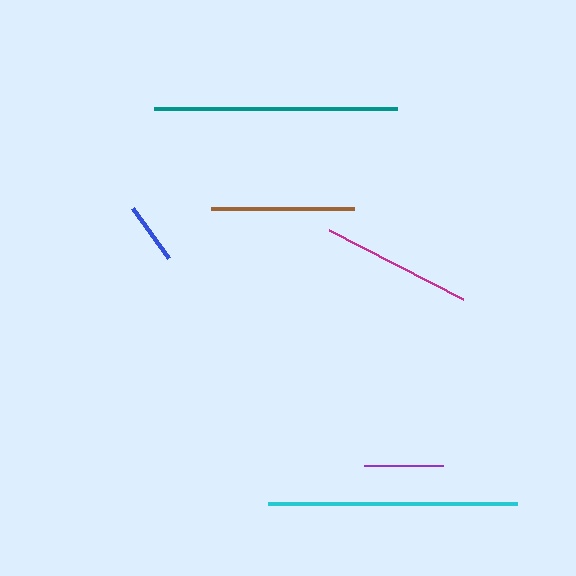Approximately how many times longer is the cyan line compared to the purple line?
The cyan line is approximately 3.1 times the length of the purple line.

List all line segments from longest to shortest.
From longest to shortest: cyan, teal, magenta, brown, purple, blue.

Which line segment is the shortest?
The blue line is the shortest at approximately 62 pixels.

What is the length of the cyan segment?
The cyan segment is approximately 248 pixels long.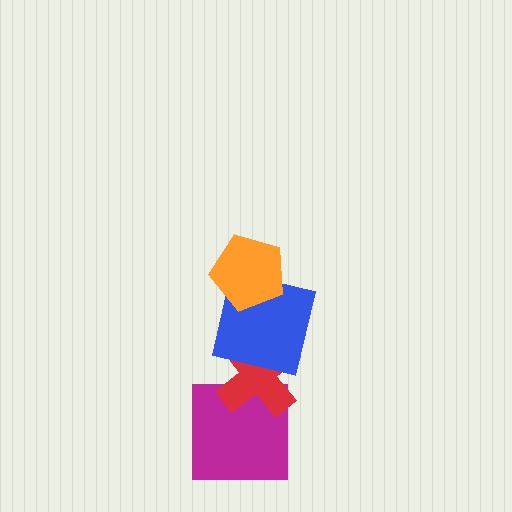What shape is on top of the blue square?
The orange pentagon is on top of the blue square.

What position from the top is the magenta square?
The magenta square is 4th from the top.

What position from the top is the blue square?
The blue square is 2nd from the top.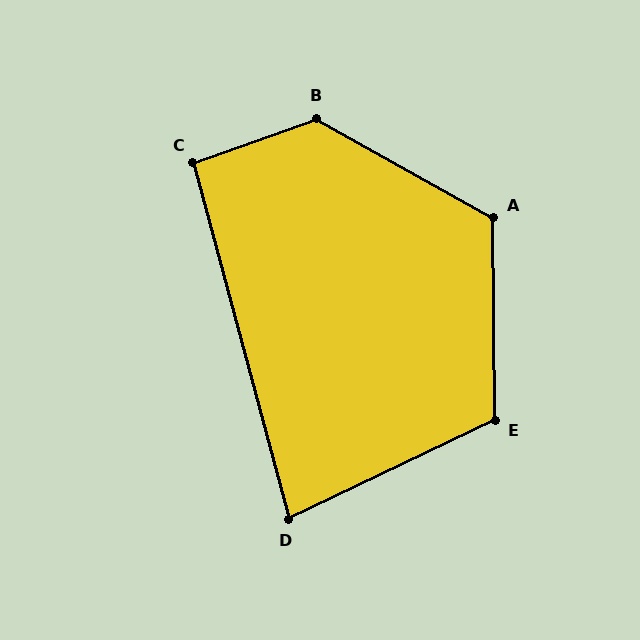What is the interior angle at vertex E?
Approximately 115 degrees (obtuse).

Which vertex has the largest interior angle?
B, at approximately 131 degrees.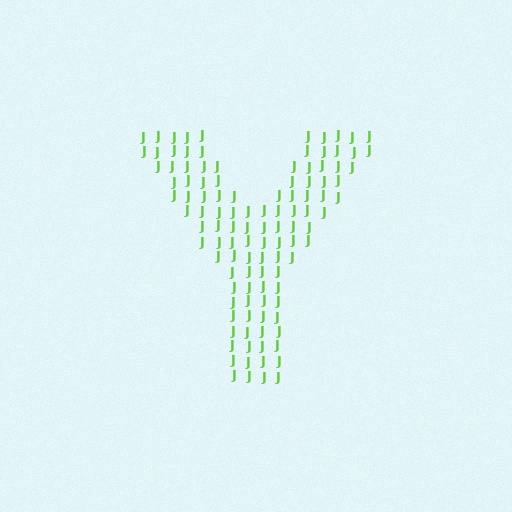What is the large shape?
The large shape is the letter Y.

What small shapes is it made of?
It is made of small letter J's.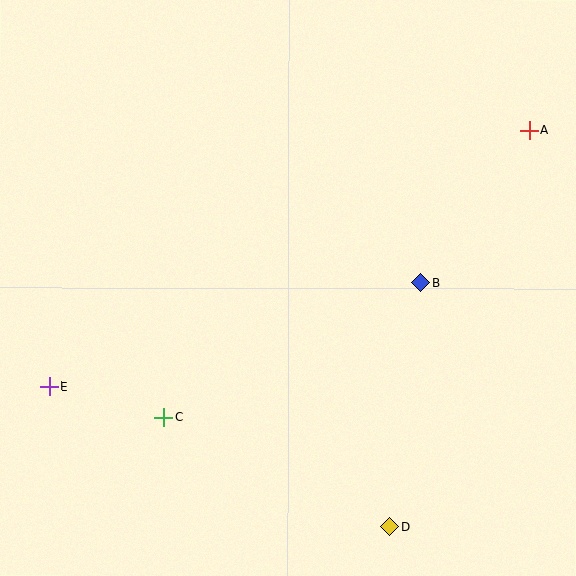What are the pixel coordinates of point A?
Point A is at (529, 130).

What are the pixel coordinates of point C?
Point C is at (163, 417).